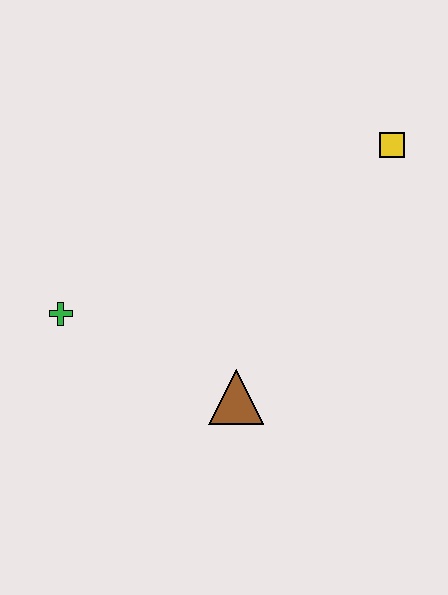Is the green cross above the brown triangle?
Yes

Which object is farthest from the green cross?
The yellow square is farthest from the green cross.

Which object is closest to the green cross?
The brown triangle is closest to the green cross.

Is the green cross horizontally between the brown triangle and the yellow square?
No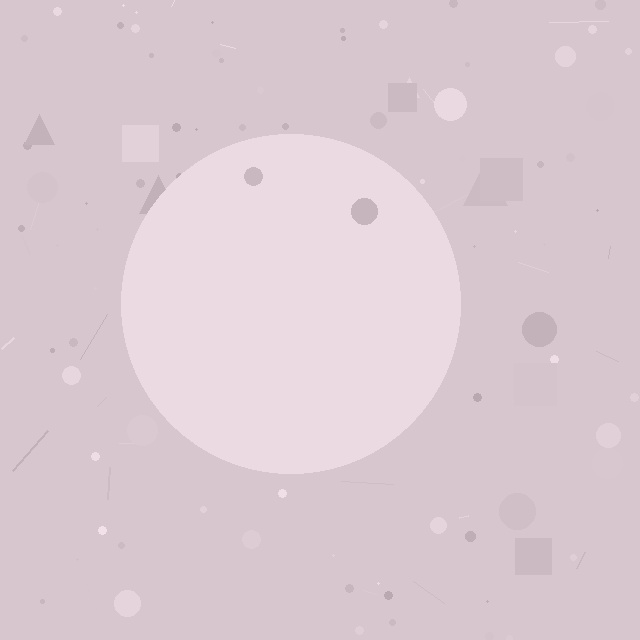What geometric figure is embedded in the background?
A circle is embedded in the background.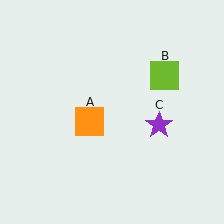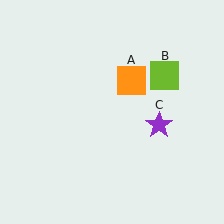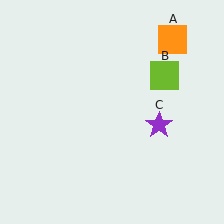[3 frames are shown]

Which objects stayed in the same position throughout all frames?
Lime square (object B) and purple star (object C) remained stationary.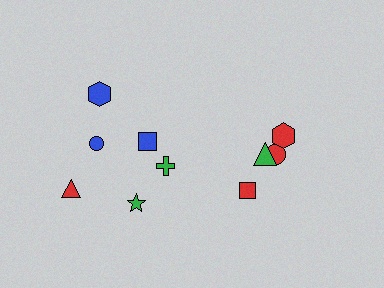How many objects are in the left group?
There are 6 objects.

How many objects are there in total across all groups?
There are 10 objects.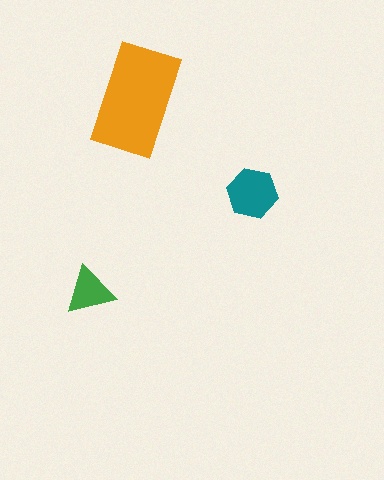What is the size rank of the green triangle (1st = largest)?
3rd.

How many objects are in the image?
There are 3 objects in the image.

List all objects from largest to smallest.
The orange rectangle, the teal hexagon, the green triangle.